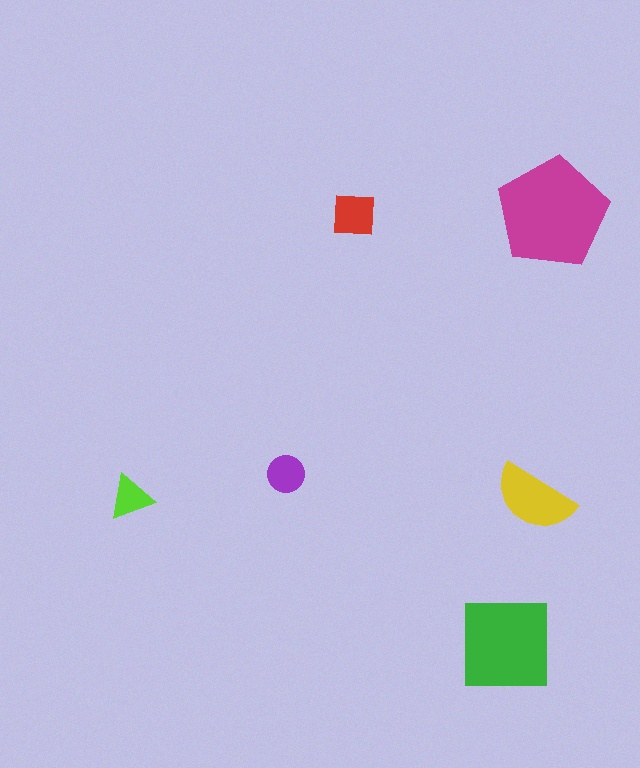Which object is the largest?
The magenta pentagon.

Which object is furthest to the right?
The magenta pentagon is rightmost.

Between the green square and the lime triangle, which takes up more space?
The green square.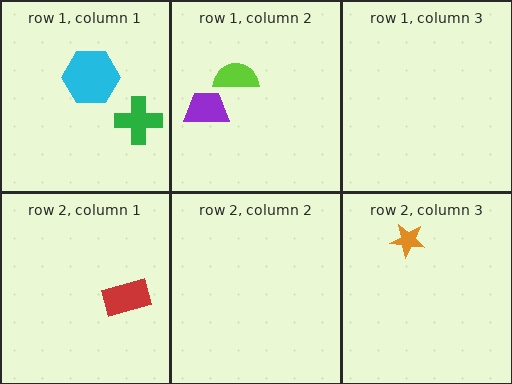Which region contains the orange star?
The row 2, column 3 region.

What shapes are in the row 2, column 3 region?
The orange star.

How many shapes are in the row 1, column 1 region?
2.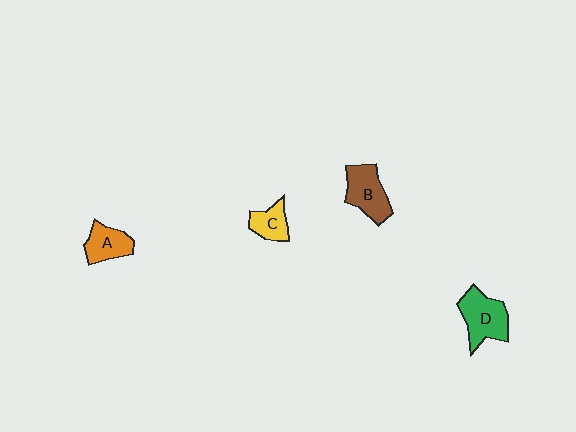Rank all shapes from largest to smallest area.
From largest to smallest: D (green), B (brown), A (orange), C (yellow).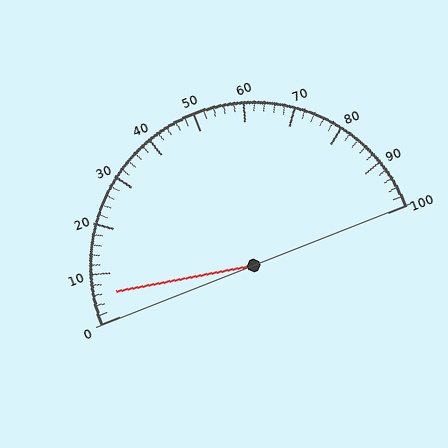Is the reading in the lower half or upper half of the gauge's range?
The reading is in the lower half of the range (0 to 100).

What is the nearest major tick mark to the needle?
The nearest major tick mark is 10.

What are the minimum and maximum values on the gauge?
The gauge ranges from 0 to 100.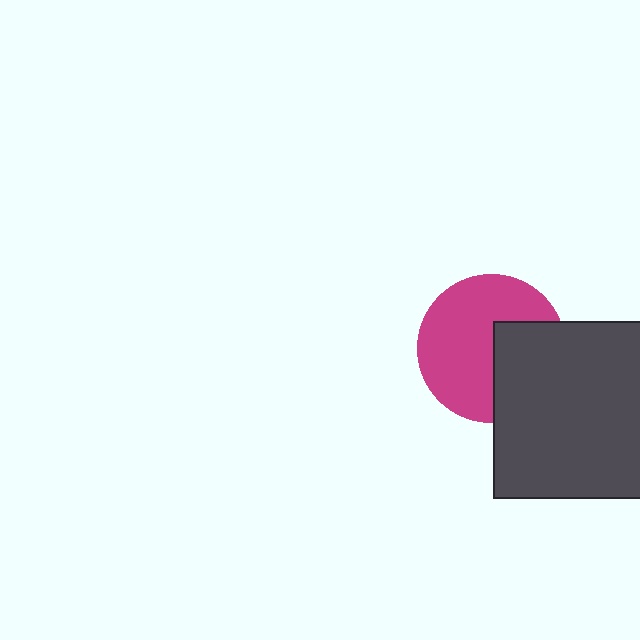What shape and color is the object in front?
The object in front is a dark gray rectangle.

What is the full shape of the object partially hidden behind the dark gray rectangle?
The partially hidden object is a magenta circle.